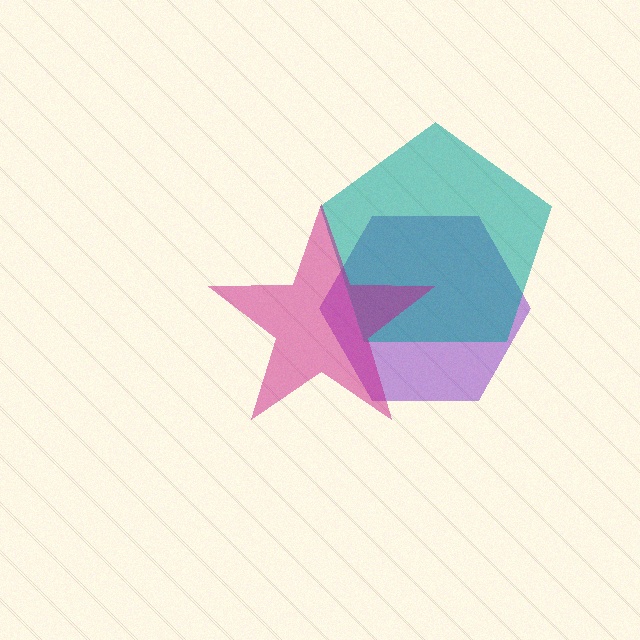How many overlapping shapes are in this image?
There are 3 overlapping shapes in the image.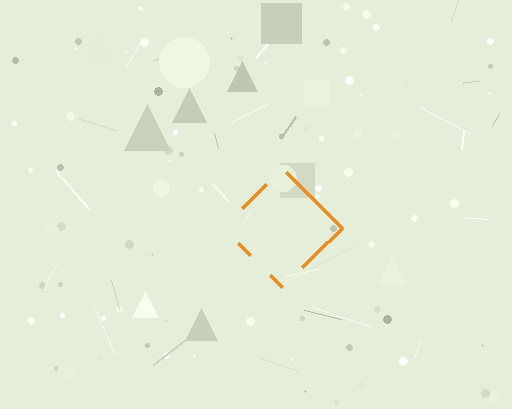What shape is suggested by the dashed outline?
The dashed outline suggests a diamond.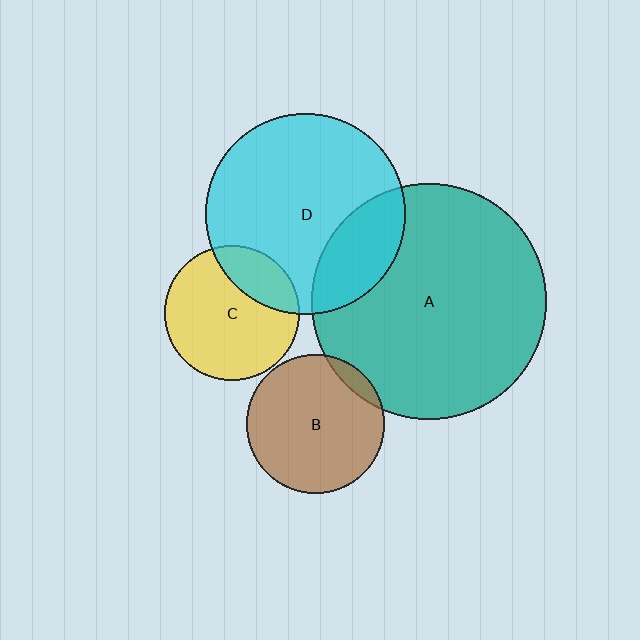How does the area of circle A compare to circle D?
Approximately 1.4 times.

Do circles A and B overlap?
Yes.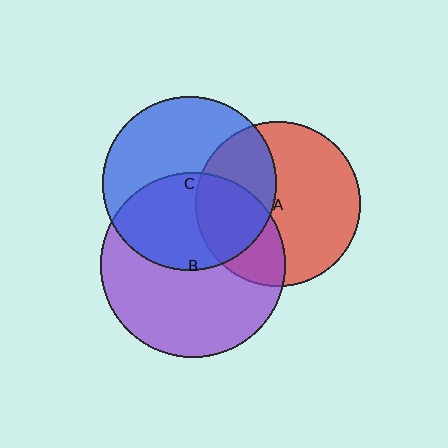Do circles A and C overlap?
Yes.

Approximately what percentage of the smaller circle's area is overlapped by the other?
Approximately 35%.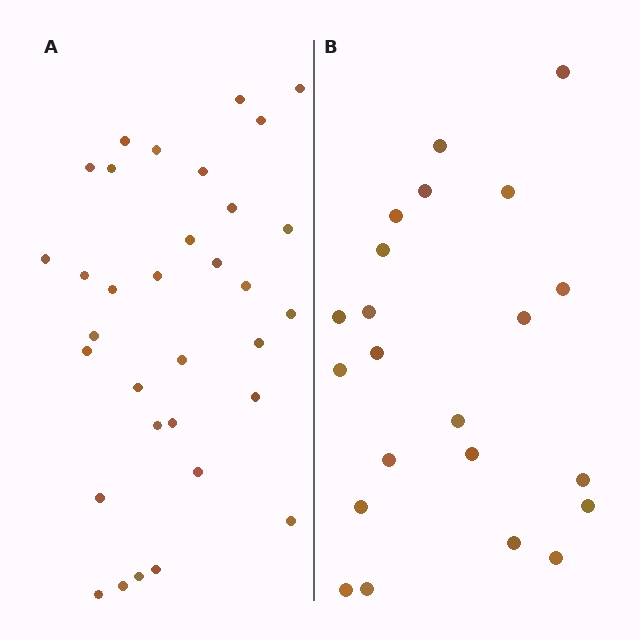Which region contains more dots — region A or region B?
Region A (the left region) has more dots.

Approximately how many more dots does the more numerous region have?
Region A has roughly 12 or so more dots than region B.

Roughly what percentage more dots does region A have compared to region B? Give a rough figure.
About 50% more.